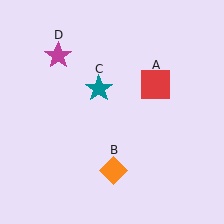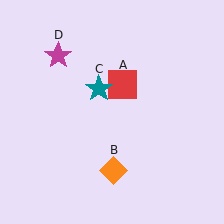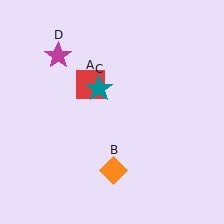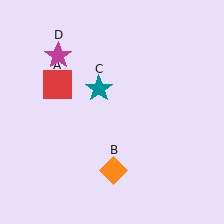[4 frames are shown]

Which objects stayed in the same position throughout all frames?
Orange diamond (object B) and teal star (object C) and magenta star (object D) remained stationary.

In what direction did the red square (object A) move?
The red square (object A) moved left.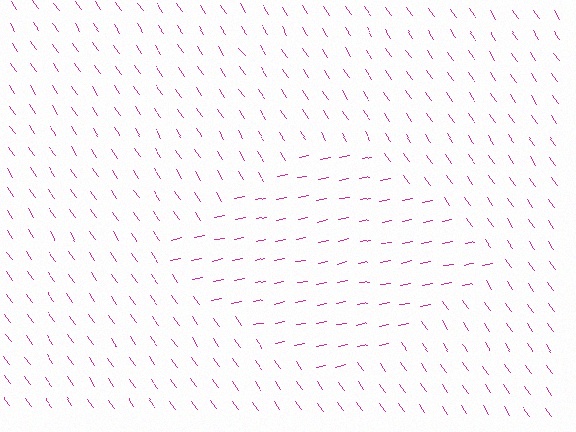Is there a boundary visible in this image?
Yes, there is a texture boundary formed by a change in line orientation.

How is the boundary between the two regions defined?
The boundary is defined purely by a change in line orientation (approximately 67 degrees difference). All lines are the same color and thickness.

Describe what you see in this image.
The image is filled with small magenta line segments. A diamond region in the image has lines oriented differently from the surrounding lines, creating a visible texture boundary.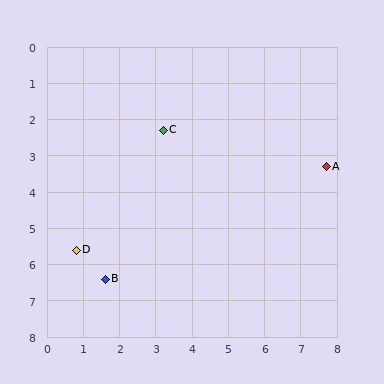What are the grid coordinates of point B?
Point B is at approximately (1.6, 6.4).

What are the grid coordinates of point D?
Point D is at approximately (0.8, 5.6).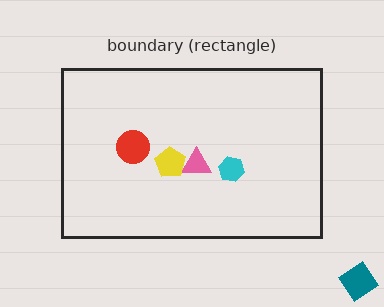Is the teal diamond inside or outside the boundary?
Outside.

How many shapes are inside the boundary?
4 inside, 1 outside.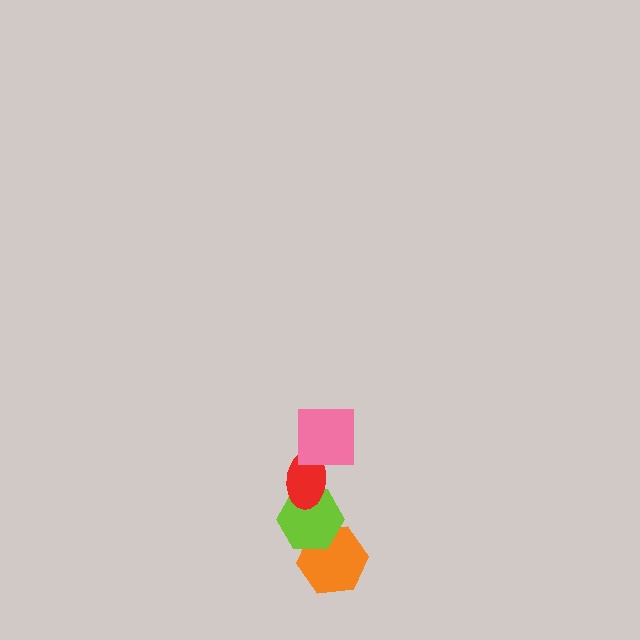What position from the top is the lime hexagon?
The lime hexagon is 3rd from the top.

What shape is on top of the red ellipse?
The pink square is on top of the red ellipse.